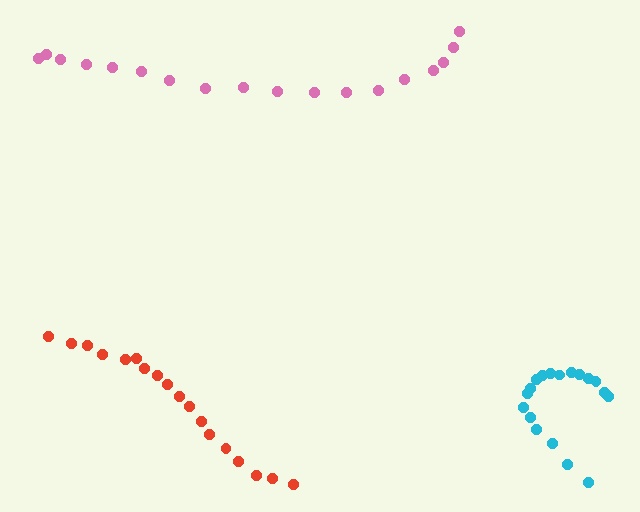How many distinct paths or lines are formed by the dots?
There are 3 distinct paths.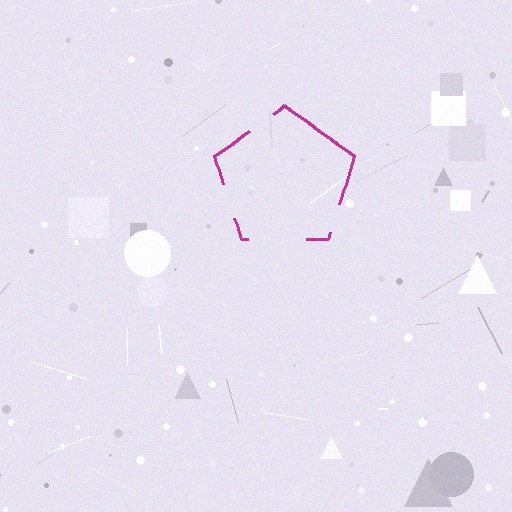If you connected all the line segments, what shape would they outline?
They would outline a pentagon.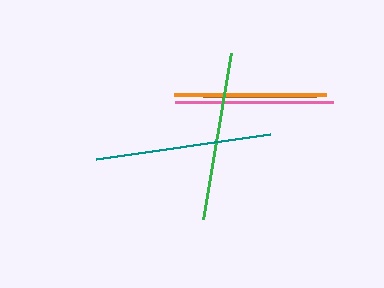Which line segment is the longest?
The teal line is the longest at approximately 176 pixels.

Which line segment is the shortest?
The brown line is the shortest at approximately 113 pixels.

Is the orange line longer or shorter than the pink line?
The pink line is longer than the orange line.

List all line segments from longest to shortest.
From longest to shortest: teal, green, pink, orange, brown.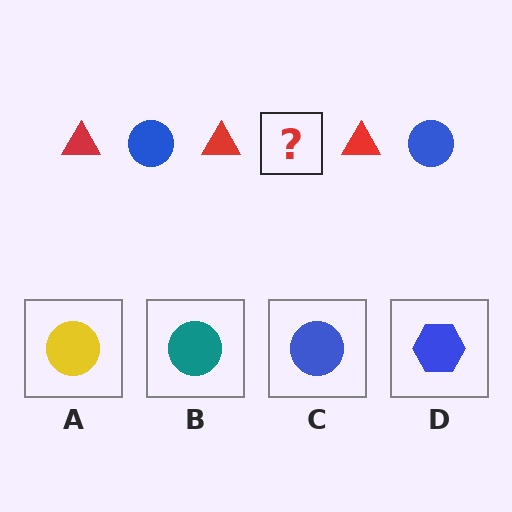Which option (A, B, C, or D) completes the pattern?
C.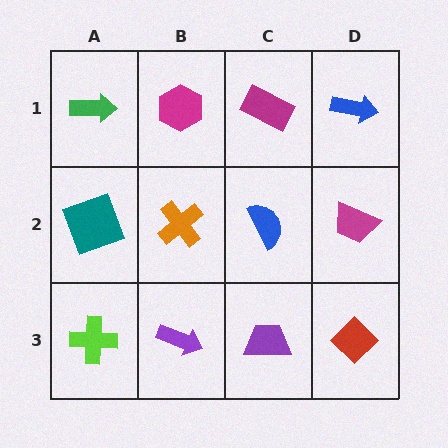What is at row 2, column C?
A blue semicircle.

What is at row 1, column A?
A green arrow.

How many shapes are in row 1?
4 shapes.